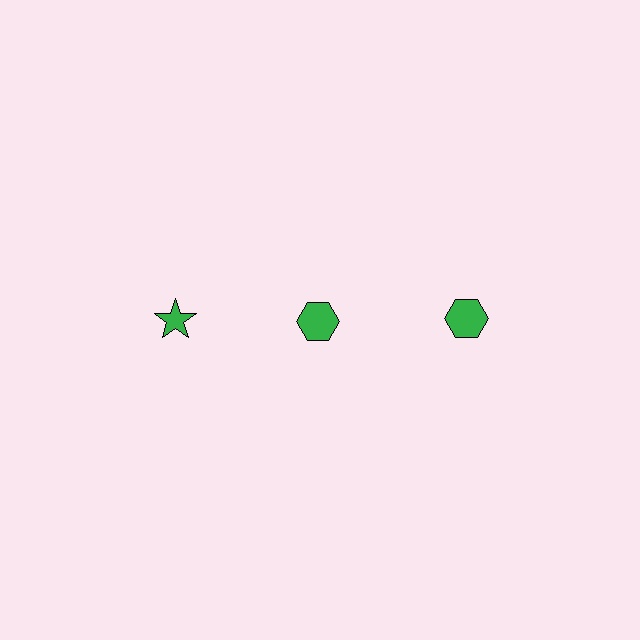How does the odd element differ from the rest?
It has a different shape: star instead of hexagon.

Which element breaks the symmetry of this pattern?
The green star in the top row, leftmost column breaks the symmetry. All other shapes are green hexagons.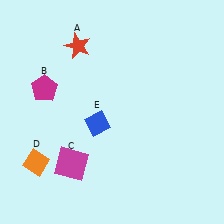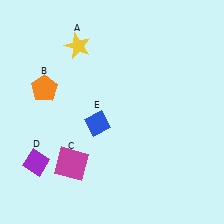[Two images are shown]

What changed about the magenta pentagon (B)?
In Image 1, B is magenta. In Image 2, it changed to orange.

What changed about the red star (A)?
In Image 1, A is red. In Image 2, it changed to yellow.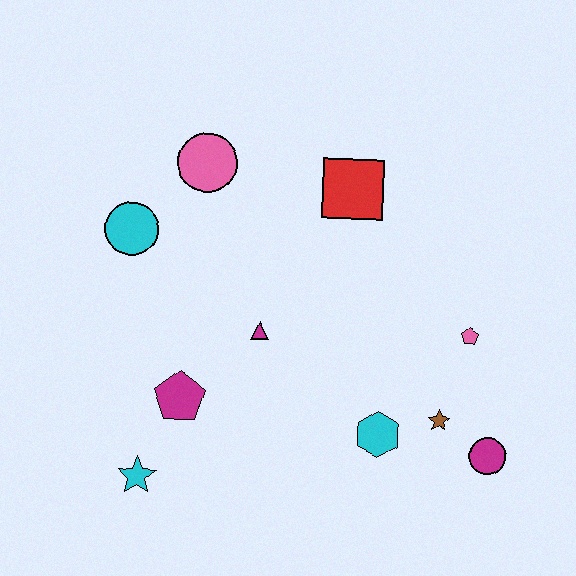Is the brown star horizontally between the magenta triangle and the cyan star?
No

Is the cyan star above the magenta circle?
No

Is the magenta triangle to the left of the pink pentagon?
Yes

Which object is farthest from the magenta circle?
The cyan circle is farthest from the magenta circle.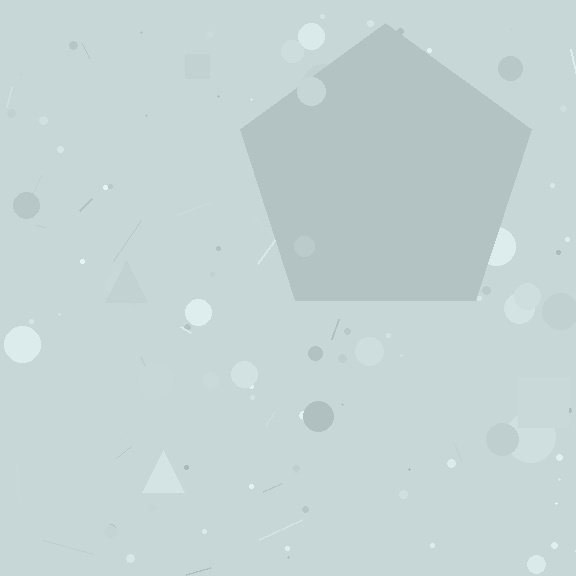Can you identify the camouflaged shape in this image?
The camouflaged shape is a pentagon.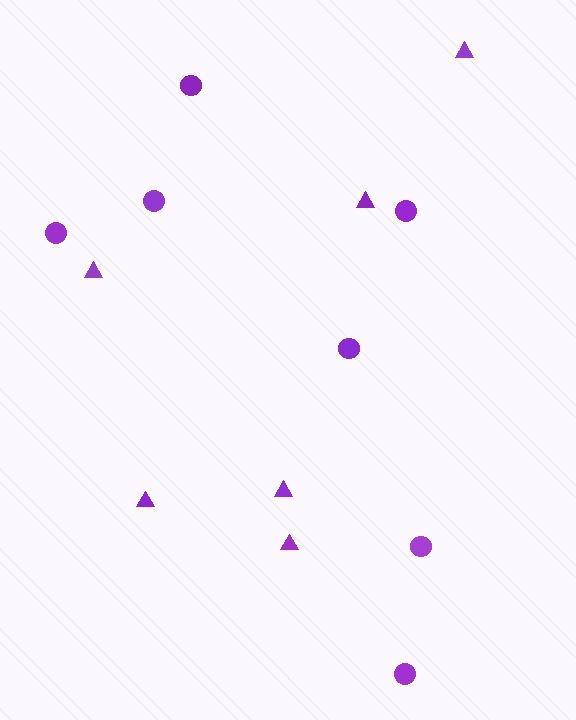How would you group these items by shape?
There are 2 groups: one group of circles (7) and one group of triangles (6).